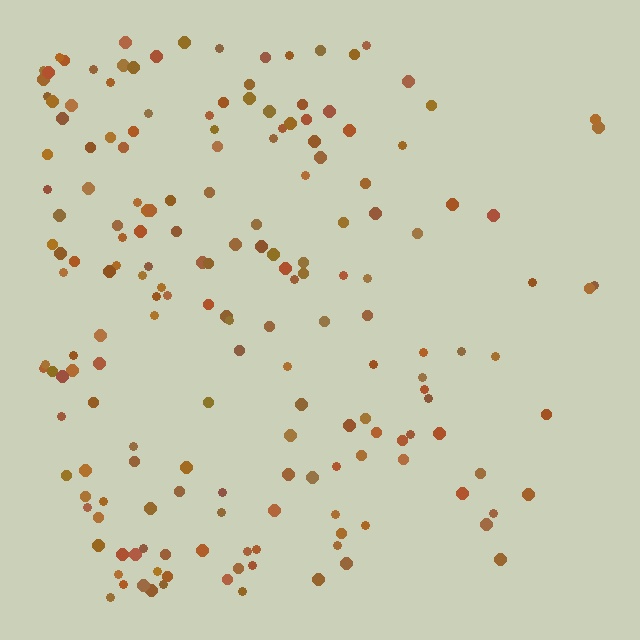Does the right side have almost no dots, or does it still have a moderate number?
Still a moderate number, just noticeably fewer than the left.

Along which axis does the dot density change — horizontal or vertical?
Horizontal.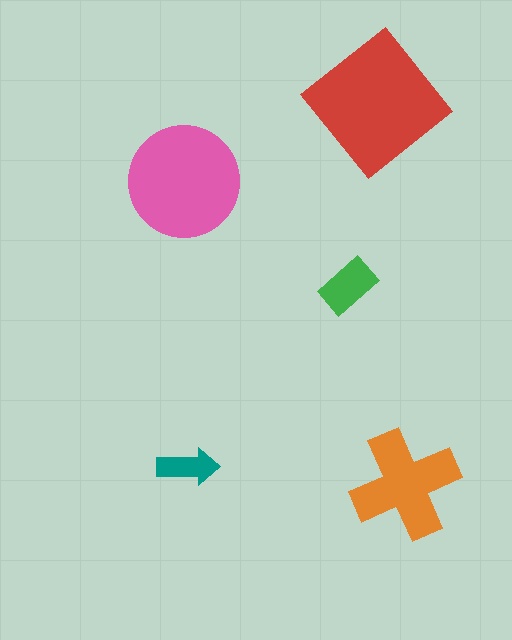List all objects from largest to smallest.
The red diamond, the pink circle, the orange cross, the green rectangle, the teal arrow.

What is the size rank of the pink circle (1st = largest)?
2nd.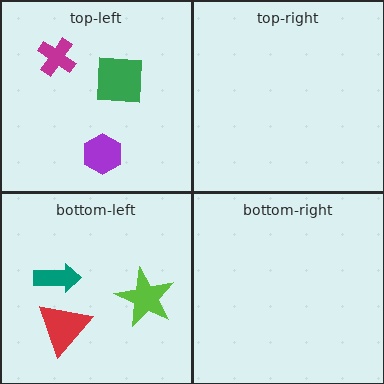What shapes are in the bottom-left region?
The teal arrow, the lime star, the red triangle.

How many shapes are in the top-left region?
3.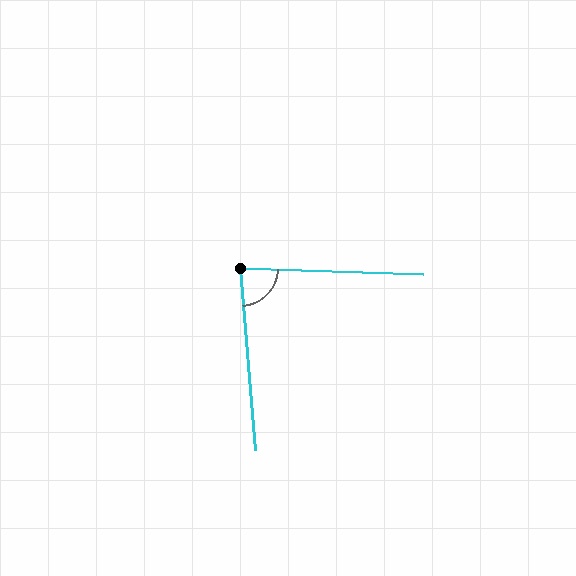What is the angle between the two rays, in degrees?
Approximately 83 degrees.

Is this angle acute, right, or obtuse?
It is acute.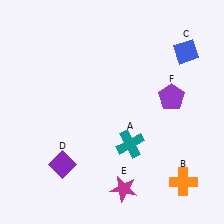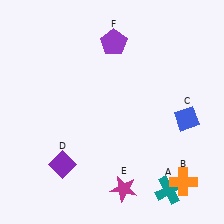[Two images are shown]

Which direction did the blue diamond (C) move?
The blue diamond (C) moved down.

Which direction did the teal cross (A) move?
The teal cross (A) moved down.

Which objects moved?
The objects that moved are: the teal cross (A), the blue diamond (C), the purple pentagon (F).